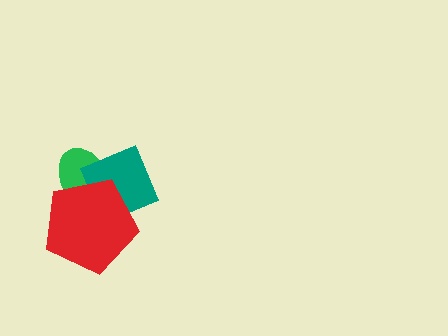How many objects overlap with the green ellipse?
2 objects overlap with the green ellipse.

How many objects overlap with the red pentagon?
2 objects overlap with the red pentagon.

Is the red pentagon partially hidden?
No, no other shape covers it.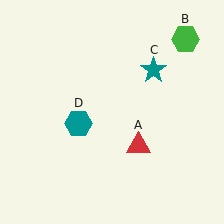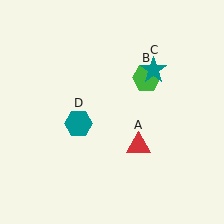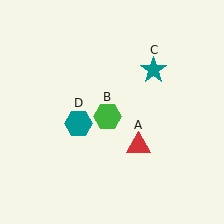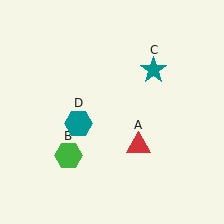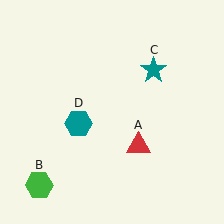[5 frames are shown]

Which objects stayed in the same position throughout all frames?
Red triangle (object A) and teal star (object C) and teal hexagon (object D) remained stationary.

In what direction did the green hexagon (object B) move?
The green hexagon (object B) moved down and to the left.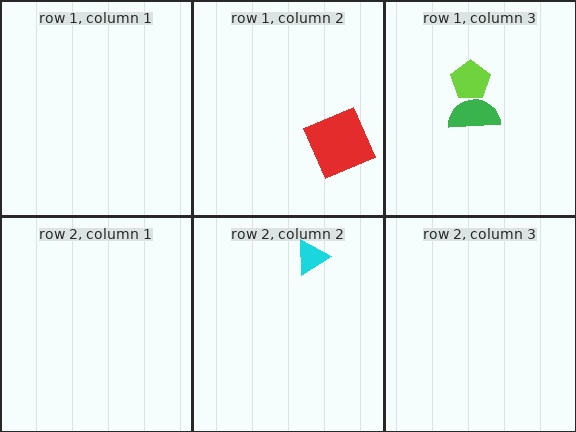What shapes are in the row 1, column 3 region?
The lime pentagon, the green semicircle.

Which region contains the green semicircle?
The row 1, column 3 region.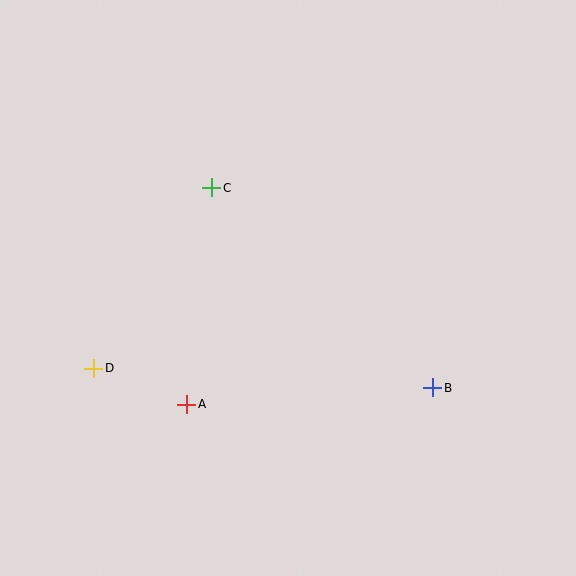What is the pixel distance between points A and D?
The distance between A and D is 100 pixels.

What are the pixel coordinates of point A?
Point A is at (187, 404).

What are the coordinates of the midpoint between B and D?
The midpoint between B and D is at (263, 378).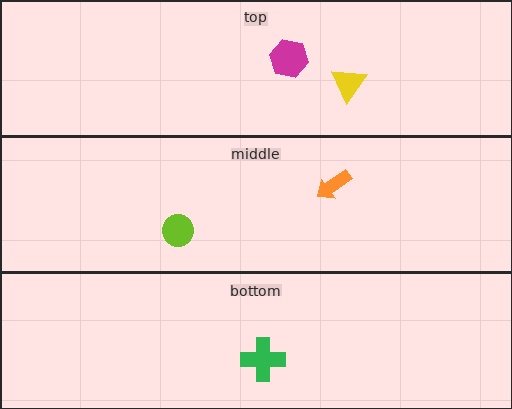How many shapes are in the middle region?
2.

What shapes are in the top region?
The yellow triangle, the magenta hexagon.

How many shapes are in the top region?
2.